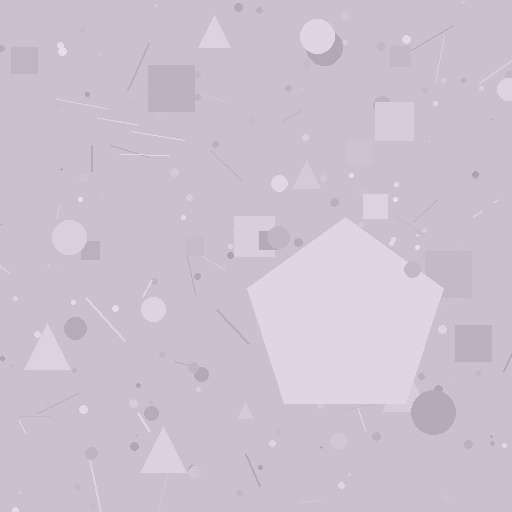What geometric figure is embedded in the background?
A pentagon is embedded in the background.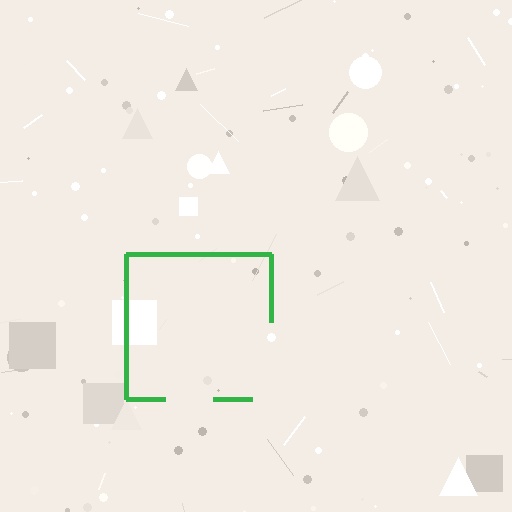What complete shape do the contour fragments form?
The contour fragments form a square.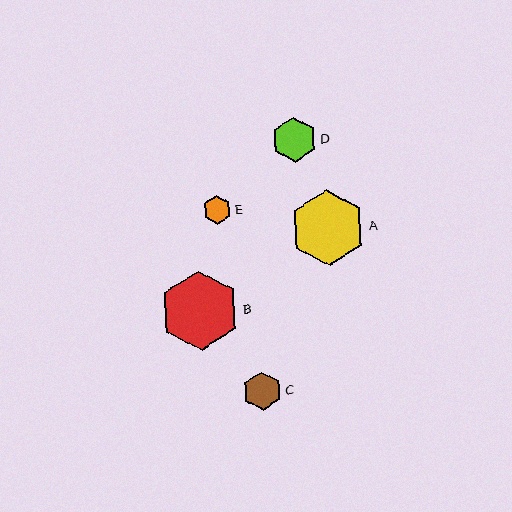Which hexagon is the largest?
Hexagon B is the largest with a size of approximately 79 pixels.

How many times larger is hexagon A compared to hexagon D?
Hexagon A is approximately 1.7 times the size of hexagon D.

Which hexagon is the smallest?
Hexagon E is the smallest with a size of approximately 29 pixels.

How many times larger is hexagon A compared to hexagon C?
Hexagon A is approximately 2.0 times the size of hexagon C.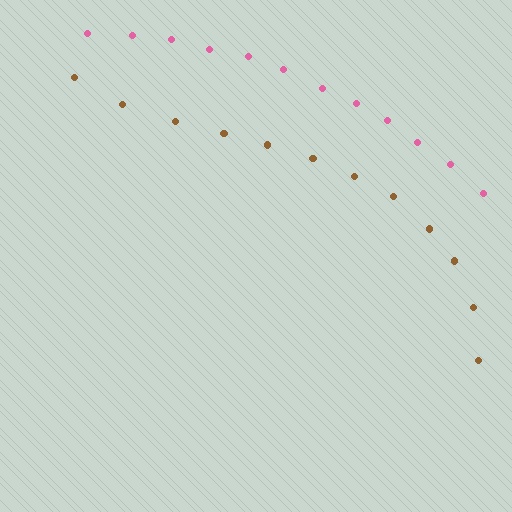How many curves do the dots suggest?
There are 2 distinct paths.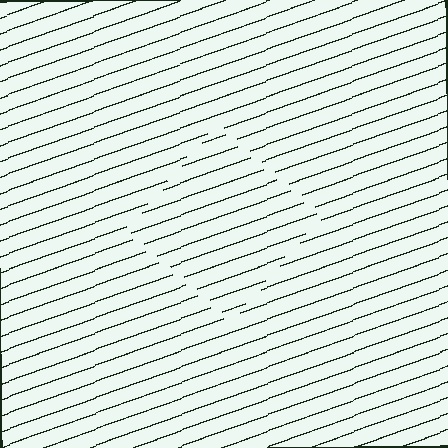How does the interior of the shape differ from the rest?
The interior of the shape contains the same grating, shifted by half a period — the contour is defined by the phase discontinuity where line-ends from the inner and outer gratings abut.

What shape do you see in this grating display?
An illusory square. The interior of the shape contains the same grating, shifted by half a period — the contour is defined by the phase discontinuity where line-ends from the inner and outer gratings abut.